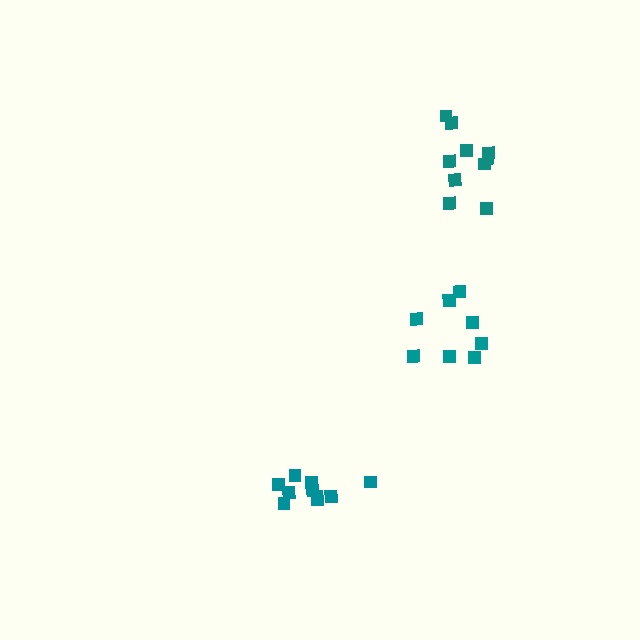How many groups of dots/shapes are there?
There are 3 groups.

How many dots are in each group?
Group 1: 10 dots, Group 2: 8 dots, Group 3: 10 dots (28 total).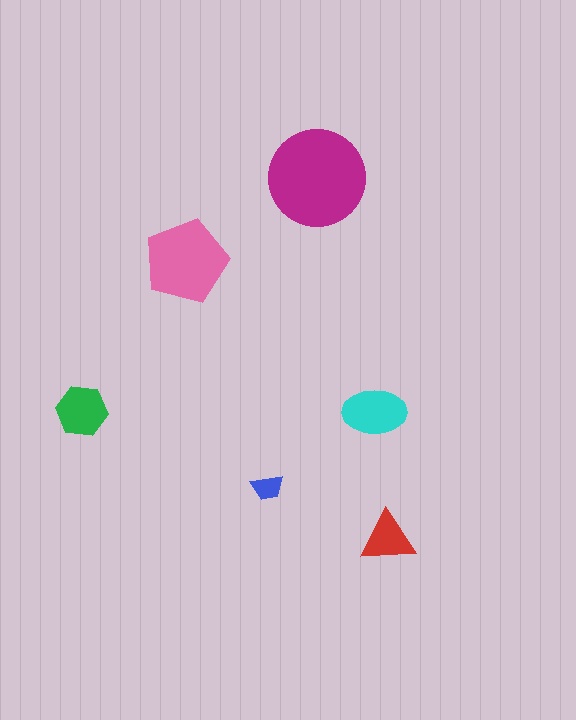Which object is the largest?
The magenta circle.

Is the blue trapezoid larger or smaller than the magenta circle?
Smaller.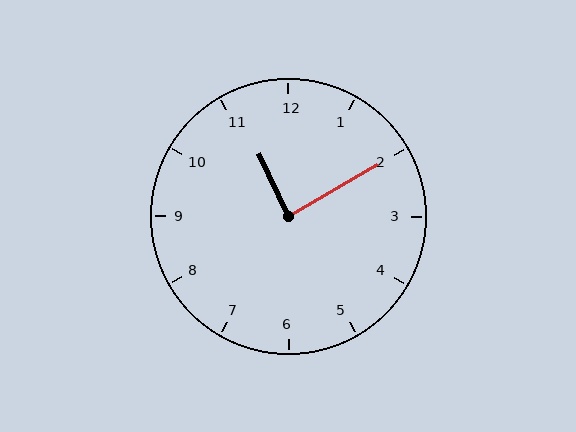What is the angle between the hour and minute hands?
Approximately 85 degrees.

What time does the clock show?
11:10.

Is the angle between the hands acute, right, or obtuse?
It is right.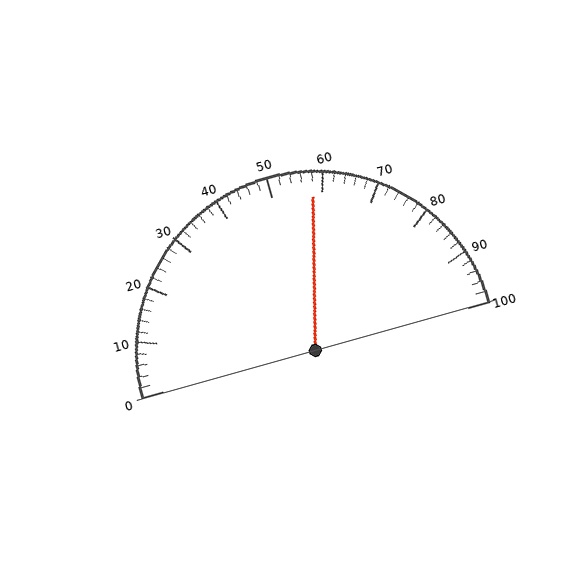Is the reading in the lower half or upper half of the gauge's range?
The reading is in the upper half of the range (0 to 100).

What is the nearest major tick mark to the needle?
The nearest major tick mark is 60.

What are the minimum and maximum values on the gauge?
The gauge ranges from 0 to 100.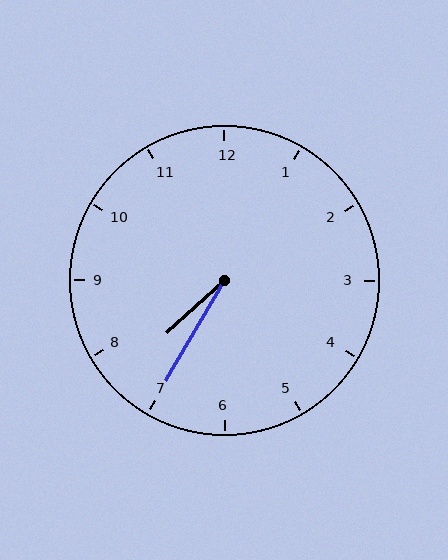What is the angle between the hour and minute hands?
Approximately 18 degrees.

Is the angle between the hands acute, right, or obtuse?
It is acute.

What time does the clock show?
7:35.